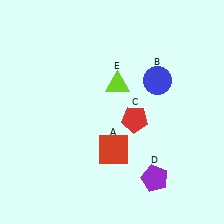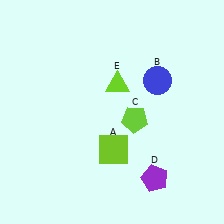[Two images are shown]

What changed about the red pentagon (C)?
In Image 1, C is red. In Image 2, it changed to lime.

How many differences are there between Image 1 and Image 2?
There are 2 differences between the two images.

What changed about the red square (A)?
In Image 1, A is red. In Image 2, it changed to lime.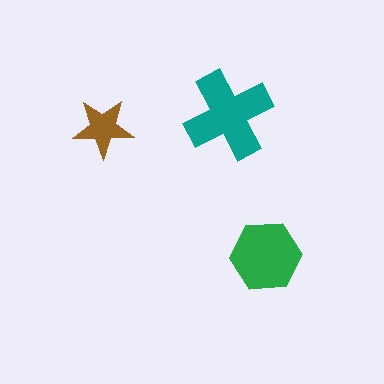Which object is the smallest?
The brown star.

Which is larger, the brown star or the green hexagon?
The green hexagon.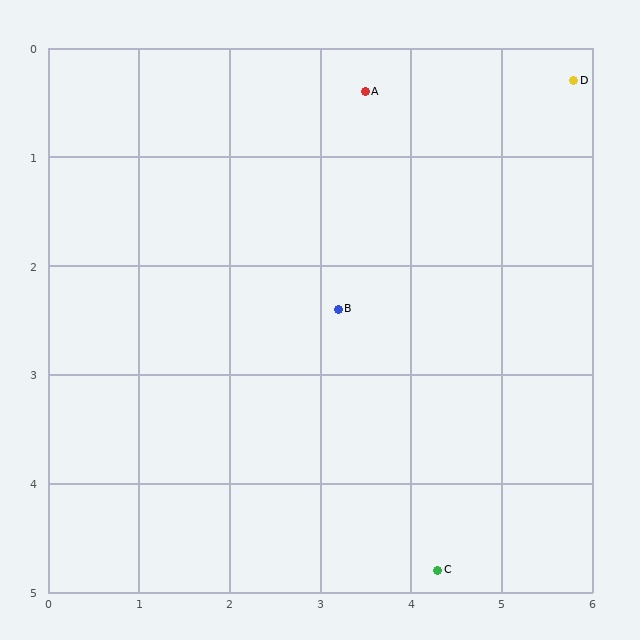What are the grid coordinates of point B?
Point B is at approximately (3.2, 2.4).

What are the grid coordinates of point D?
Point D is at approximately (5.8, 0.3).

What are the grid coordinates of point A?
Point A is at approximately (3.5, 0.4).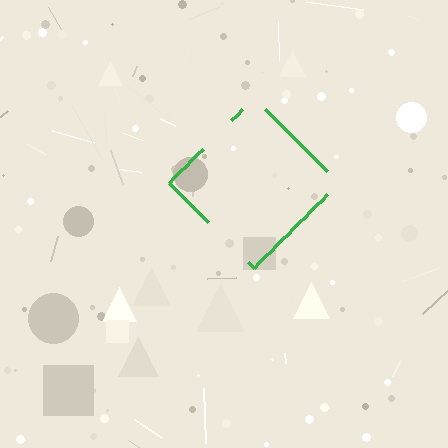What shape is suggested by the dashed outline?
The dashed outline suggests a diamond.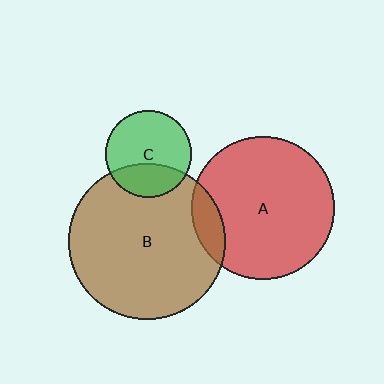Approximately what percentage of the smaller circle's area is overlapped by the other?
Approximately 30%.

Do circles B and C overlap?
Yes.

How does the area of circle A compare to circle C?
Approximately 2.7 times.